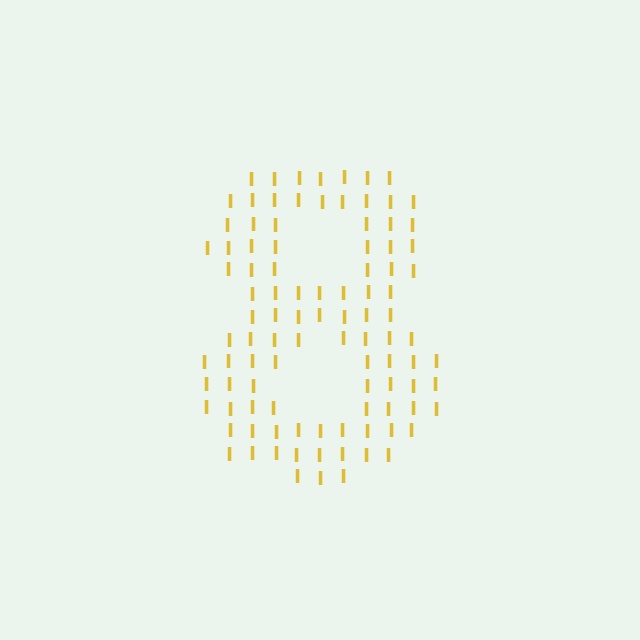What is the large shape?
The large shape is the digit 8.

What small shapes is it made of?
It is made of small letter I's.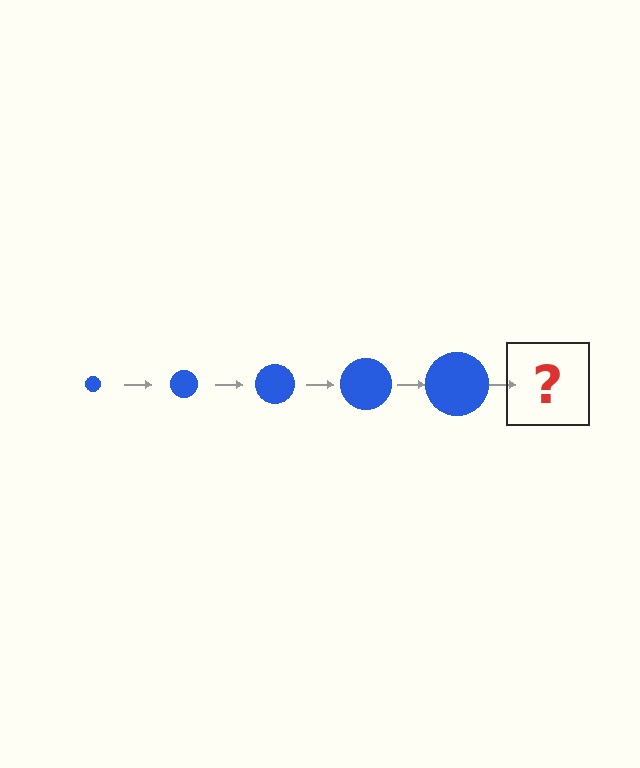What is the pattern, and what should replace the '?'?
The pattern is that the circle gets progressively larger each step. The '?' should be a blue circle, larger than the previous one.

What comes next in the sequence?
The next element should be a blue circle, larger than the previous one.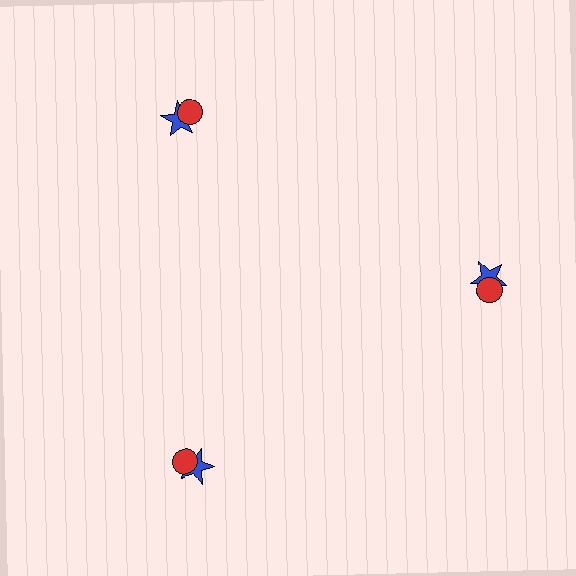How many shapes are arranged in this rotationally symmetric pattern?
There are 6 shapes, arranged in 3 groups of 2.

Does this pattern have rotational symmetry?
Yes, this pattern has 3-fold rotational symmetry. It looks the same after rotating 120 degrees around the center.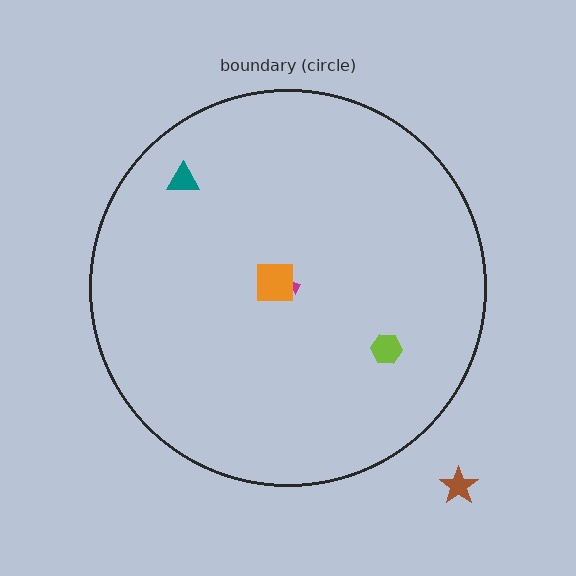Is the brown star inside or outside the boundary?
Outside.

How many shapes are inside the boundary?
4 inside, 1 outside.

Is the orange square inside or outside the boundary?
Inside.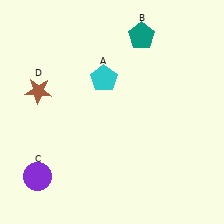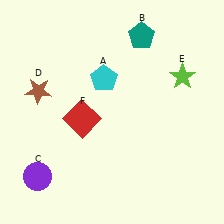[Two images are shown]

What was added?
A lime star (E), a red square (F) were added in Image 2.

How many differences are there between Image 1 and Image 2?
There are 2 differences between the two images.